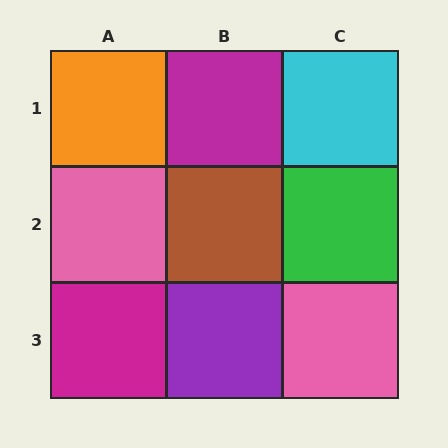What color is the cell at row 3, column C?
Pink.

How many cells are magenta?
2 cells are magenta.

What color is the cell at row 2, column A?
Pink.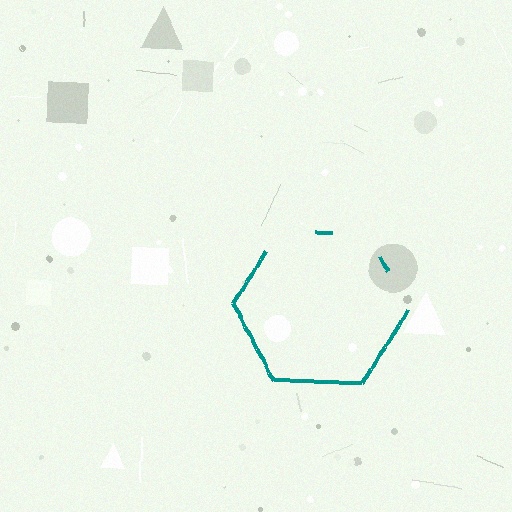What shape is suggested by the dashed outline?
The dashed outline suggests a hexagon.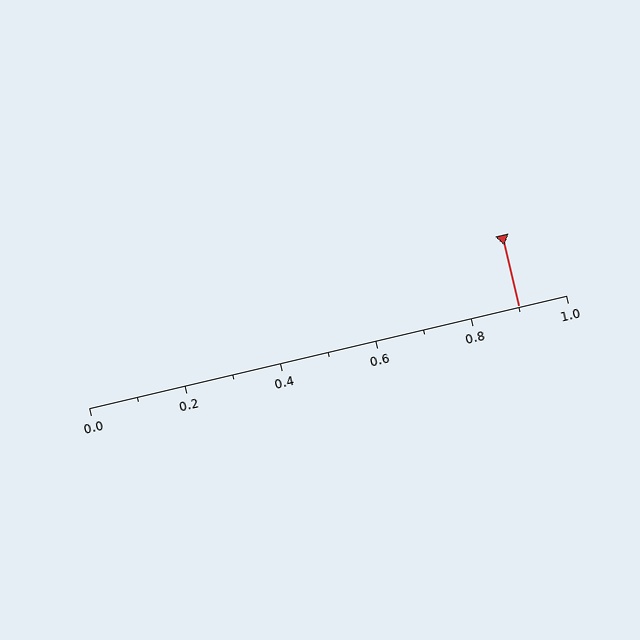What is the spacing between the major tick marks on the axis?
The major ticks are spaced 0.2 apart.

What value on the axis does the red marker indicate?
The marker indicates approximately 0.9.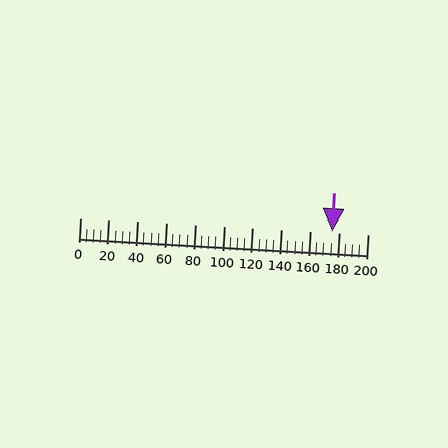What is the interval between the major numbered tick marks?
The major tick marks are spaced 20 units apart.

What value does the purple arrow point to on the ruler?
The purple arrow points to approximately 175.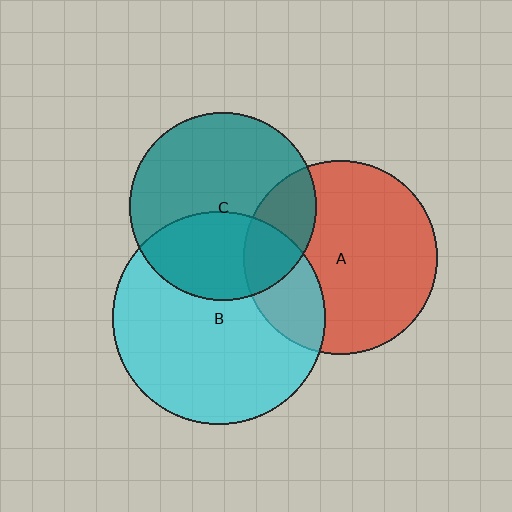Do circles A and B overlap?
Yes.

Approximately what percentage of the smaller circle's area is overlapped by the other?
Approximately 25%.